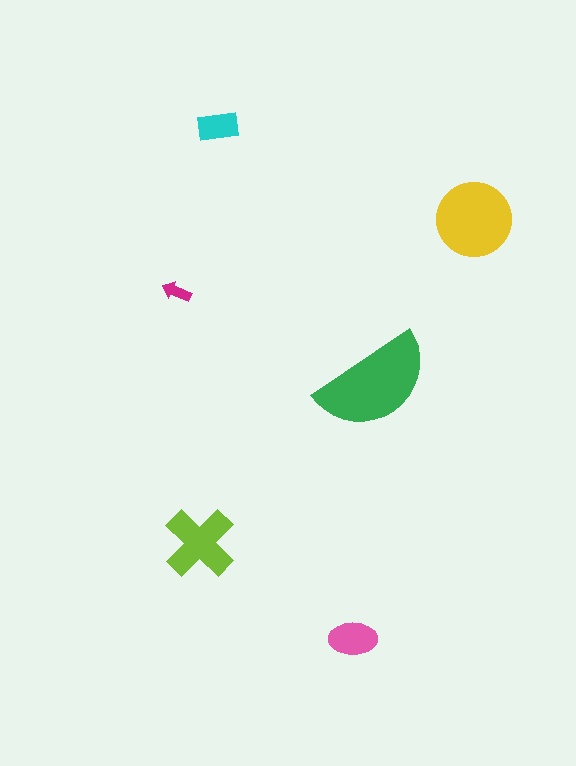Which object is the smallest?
The magenta arrow.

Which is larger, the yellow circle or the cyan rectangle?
The yellow circle.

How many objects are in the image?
There are 6 objects in the image.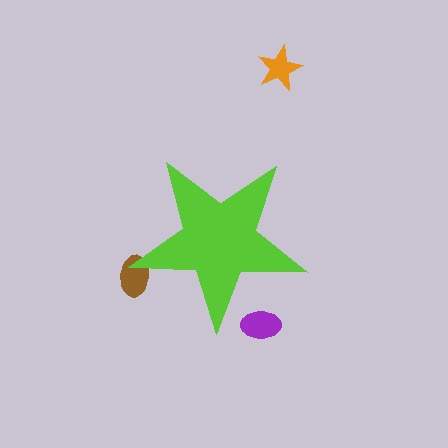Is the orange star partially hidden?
No, the orange star is fully visible.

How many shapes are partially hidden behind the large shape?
2 shapes are partially hidden.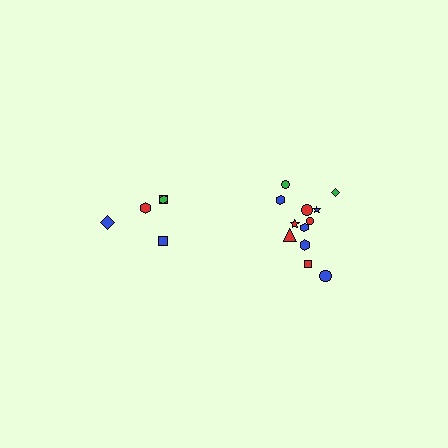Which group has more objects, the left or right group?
The right group.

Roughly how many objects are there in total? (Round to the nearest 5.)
Roughly 15 objects in total.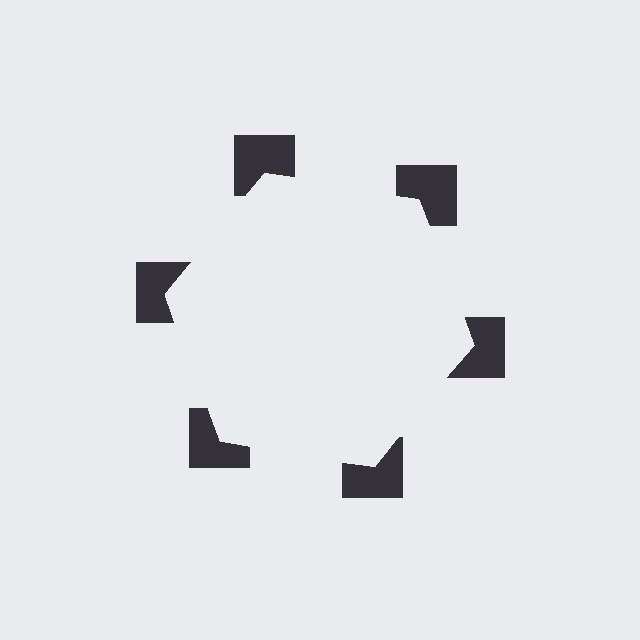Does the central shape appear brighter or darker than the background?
It typically appears slightly brighter than the background, even though no actual brightness change is drawn.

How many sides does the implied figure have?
6 sides.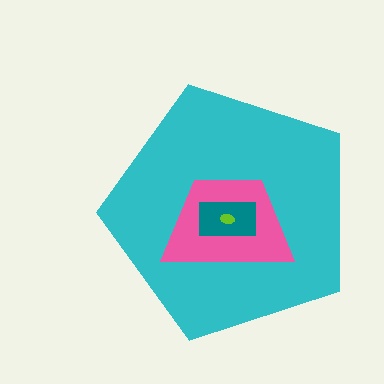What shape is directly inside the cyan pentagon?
The pink trapezoid.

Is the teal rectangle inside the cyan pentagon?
Yes.